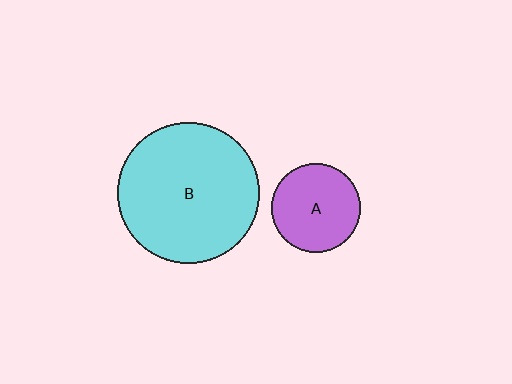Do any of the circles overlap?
No, none of the circles overlap.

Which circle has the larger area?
Circle B (cyan).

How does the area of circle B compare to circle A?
Approximately 2.5 times.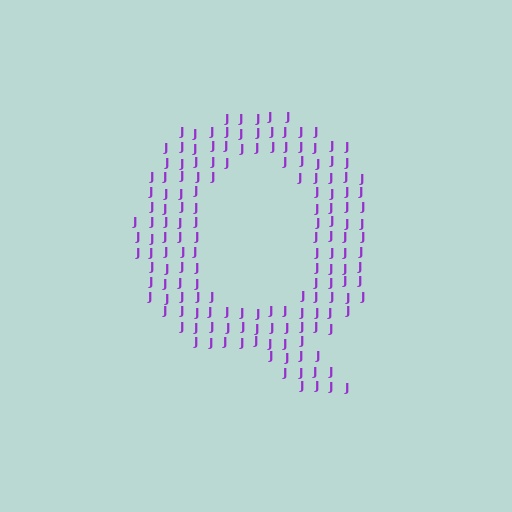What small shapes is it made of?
It is made of small letter J's.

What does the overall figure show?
The overall figure shows the letter Q.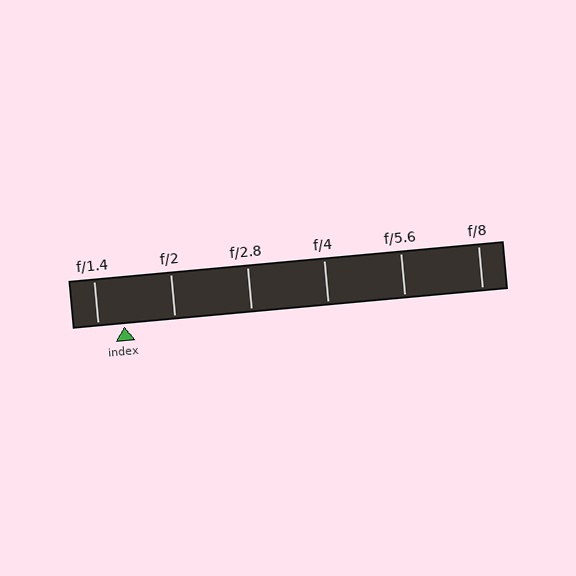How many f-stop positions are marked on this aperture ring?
There are 6 f-stop positions marked.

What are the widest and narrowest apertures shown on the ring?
The widest aperture shown is f/1.4 and the narrowest is f/8.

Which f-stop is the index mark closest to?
The index mark is closest to f/1.4.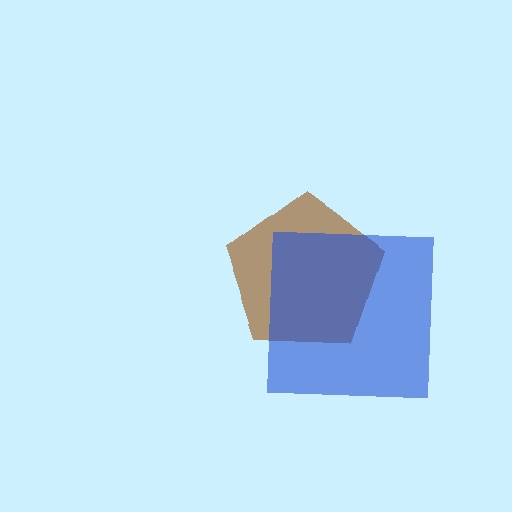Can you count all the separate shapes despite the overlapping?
Yes, there are 2 separate shapes.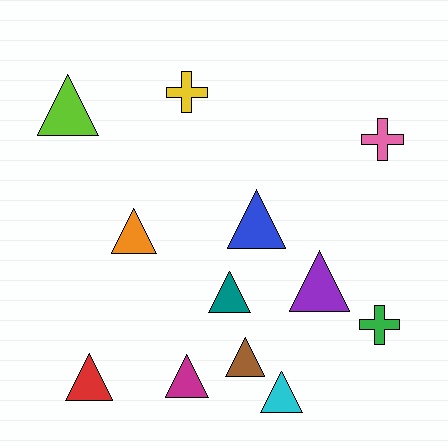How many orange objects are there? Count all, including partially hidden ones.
There is 1 orange object.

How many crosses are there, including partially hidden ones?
There are 3 crosses.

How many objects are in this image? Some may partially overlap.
There are 12 objects.